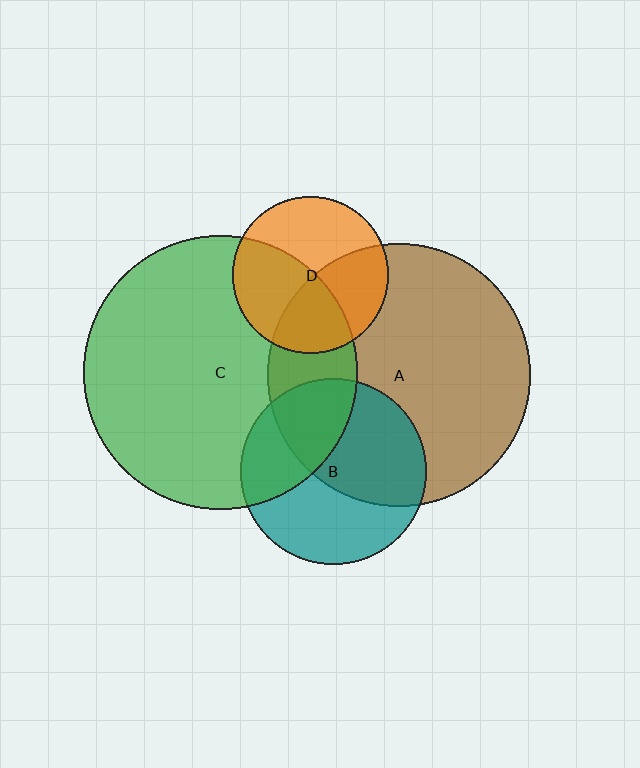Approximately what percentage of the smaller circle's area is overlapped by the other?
Approximately 25%.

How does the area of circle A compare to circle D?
Approximately 2.8 times.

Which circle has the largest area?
Circle C (green).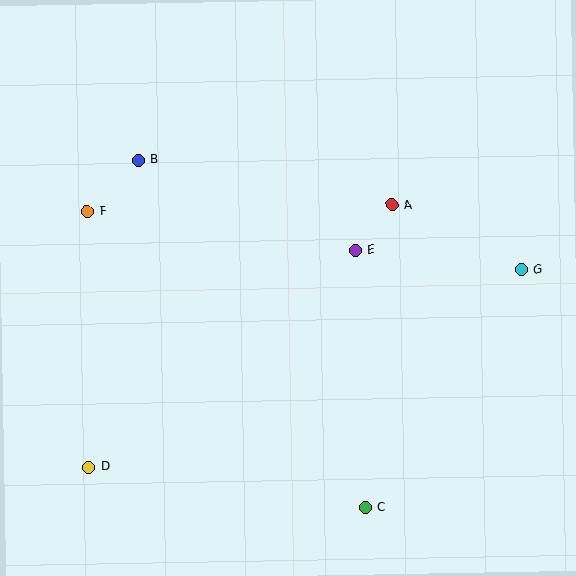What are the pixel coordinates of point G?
Point G is at (521, 270).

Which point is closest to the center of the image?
Point E at (355, 250) is closest to the center.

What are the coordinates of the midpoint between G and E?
The midpoint between G and E is at (438, 260).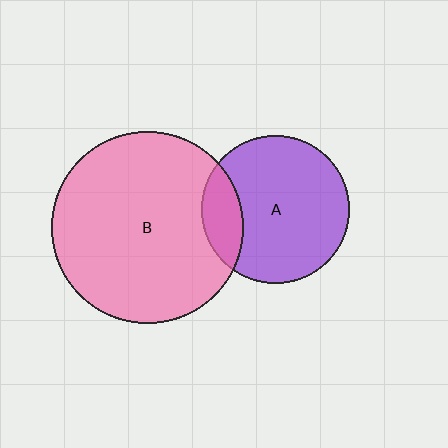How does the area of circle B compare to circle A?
Approximately 1.7 times.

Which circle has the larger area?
Circle B (pink).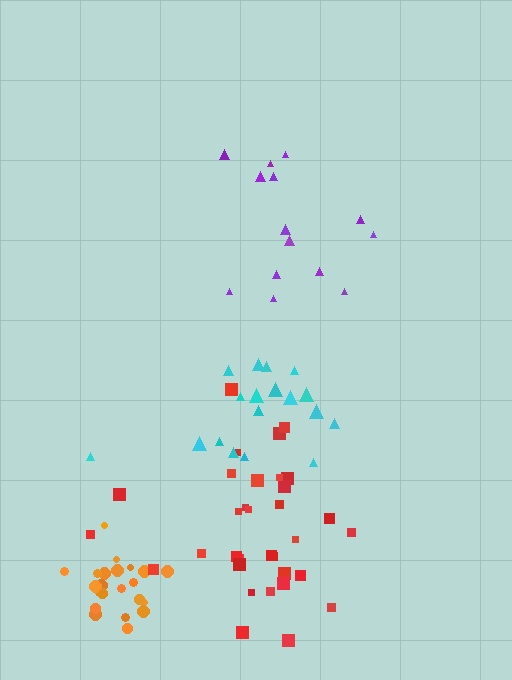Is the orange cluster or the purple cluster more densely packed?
Orange.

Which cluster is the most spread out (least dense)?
Purple.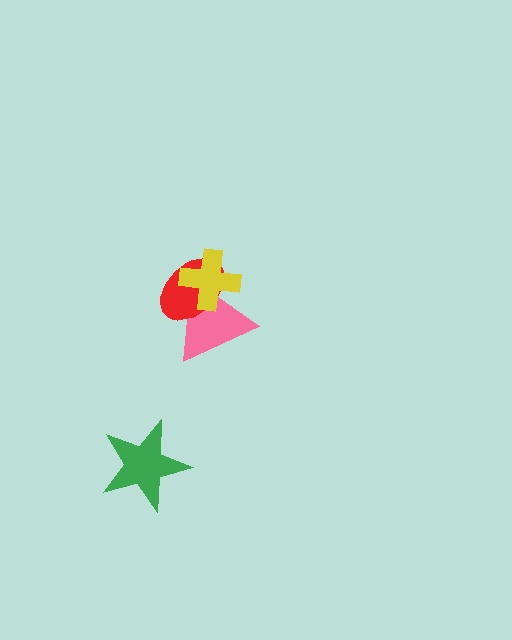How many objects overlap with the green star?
0 objects overlap with the green star.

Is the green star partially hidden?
No, no other shape covers it.